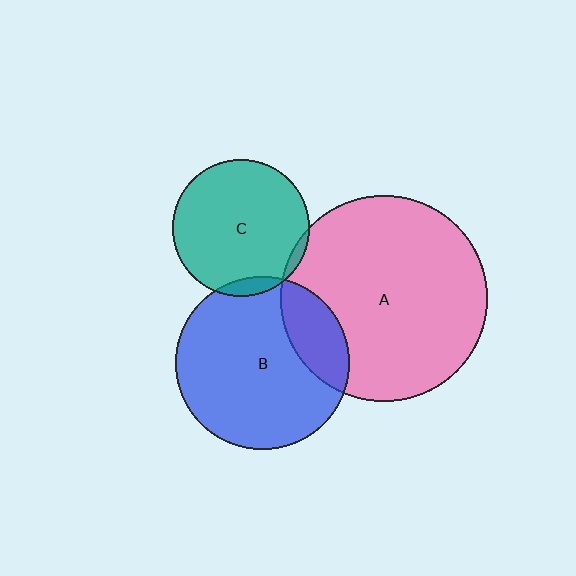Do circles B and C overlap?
Yes.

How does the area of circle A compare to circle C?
Approximately 2.3 times.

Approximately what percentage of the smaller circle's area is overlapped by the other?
Approximately 5%.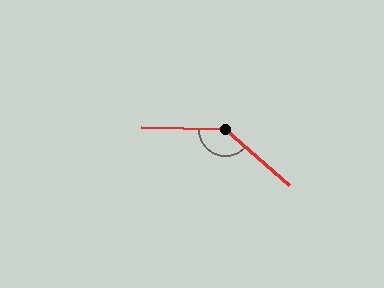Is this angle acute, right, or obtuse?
It is obtuse.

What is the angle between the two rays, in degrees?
Approximately 140 degrees.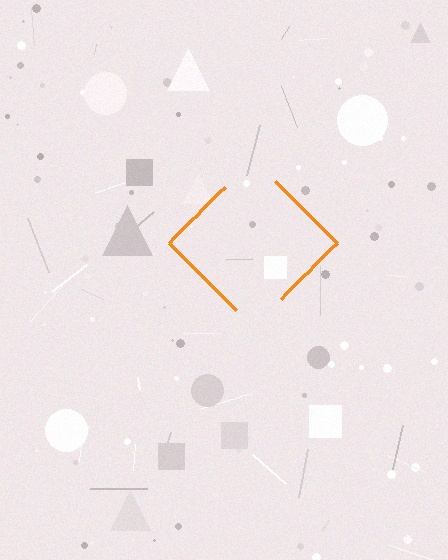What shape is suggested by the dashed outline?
The dashed outline suggests a diamond.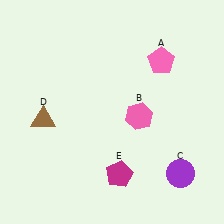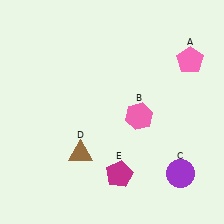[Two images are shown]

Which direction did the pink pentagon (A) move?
The pink pentagon (A) moved right.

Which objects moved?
The objects that moved are: the pink pentagon (A), the brown triangle (D).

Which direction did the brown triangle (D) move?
The brown triangle (D) moved right.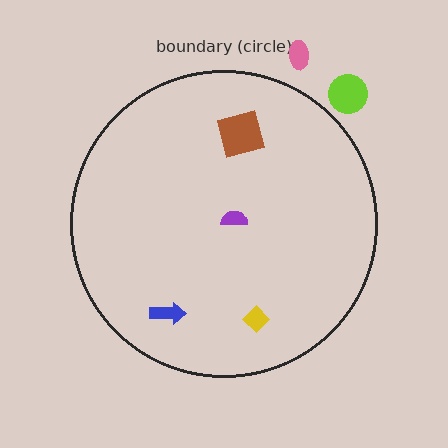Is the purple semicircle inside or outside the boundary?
Inside.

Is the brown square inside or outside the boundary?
Inside.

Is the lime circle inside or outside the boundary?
Outside.